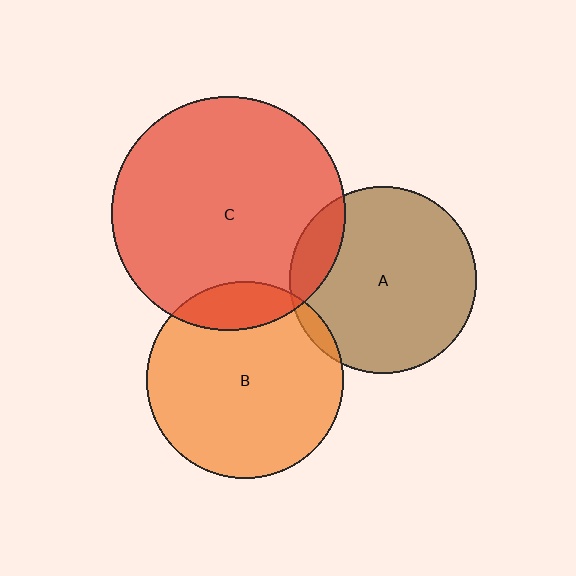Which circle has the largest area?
Circle C (red).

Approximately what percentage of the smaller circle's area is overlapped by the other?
Approximately 5%.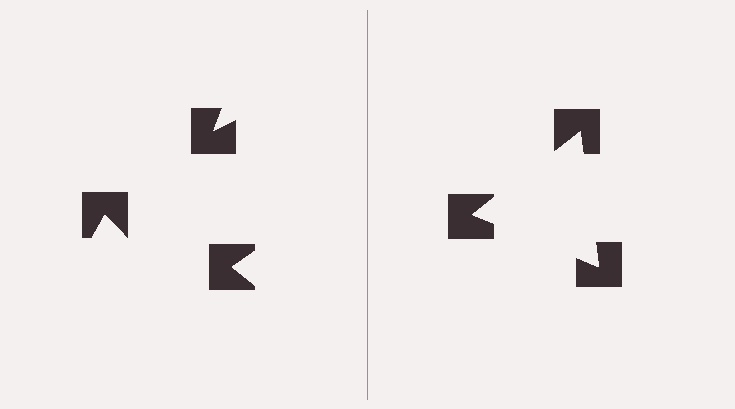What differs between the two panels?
The notched squares are positioned identically on both sides; only the wedge orientations differ. On the right they align to a triangle; on the left they are misaligned.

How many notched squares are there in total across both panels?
6 — 3 on each side.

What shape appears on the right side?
An illusory triangle.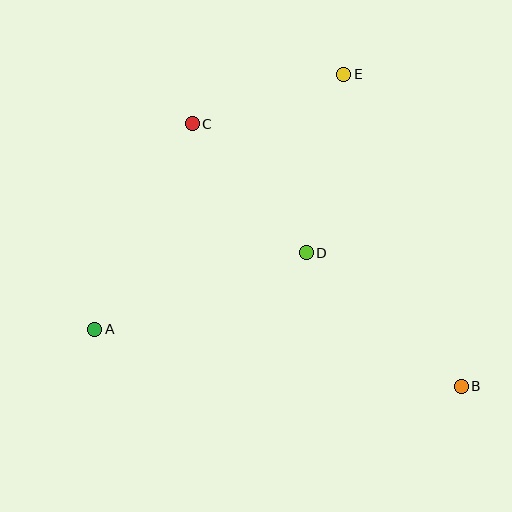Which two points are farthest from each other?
Points B and C are farthest from each other.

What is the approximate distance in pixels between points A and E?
The distance between A and E is approximately 356 pixels.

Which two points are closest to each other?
Points C and E are closest to each other.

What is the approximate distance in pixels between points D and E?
The distance between D and E is approximately 182 pixels.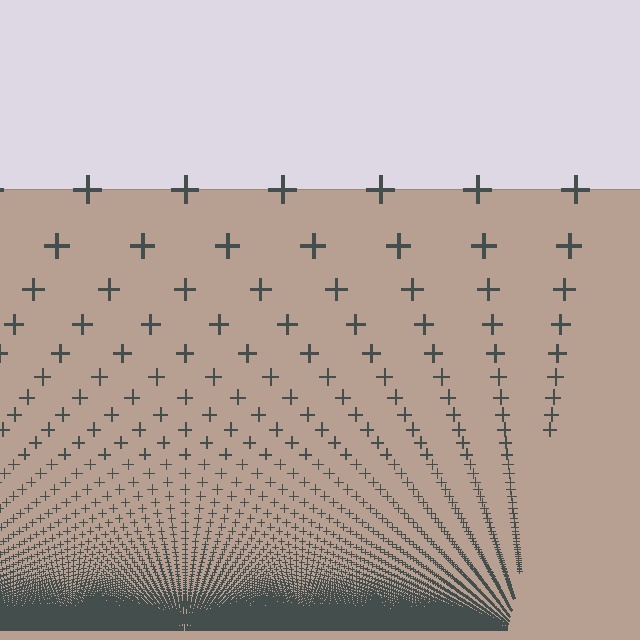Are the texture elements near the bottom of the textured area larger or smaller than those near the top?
Smaller. The gradient is inverted — elements near the bottom are smaller and denser.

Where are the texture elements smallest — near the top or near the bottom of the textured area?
Near the bottom.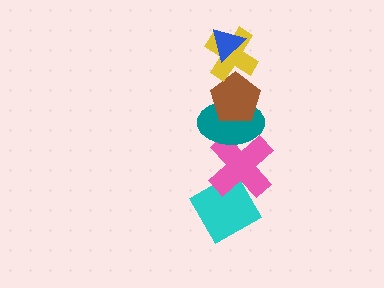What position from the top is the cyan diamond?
The cyan diamond is 6th from the top.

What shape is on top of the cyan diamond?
The pink cross is on top of the cyan diamond.